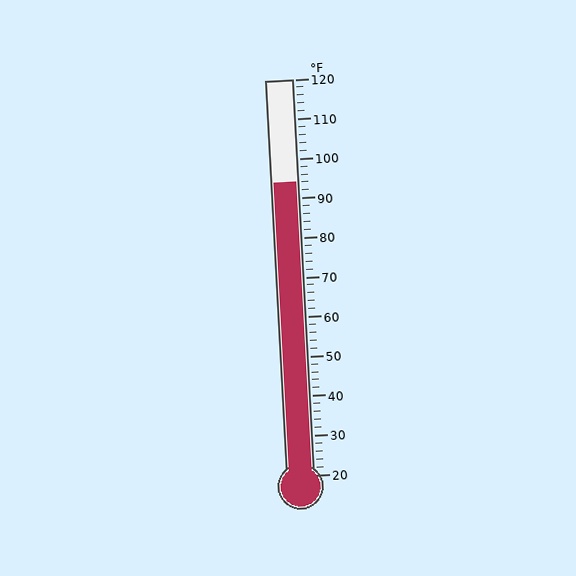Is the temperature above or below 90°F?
The temperature is above 90°F.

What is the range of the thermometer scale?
The thermometer scale ranges from 20°F to 120°F.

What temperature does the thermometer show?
The thermometer shows approximately 94°F.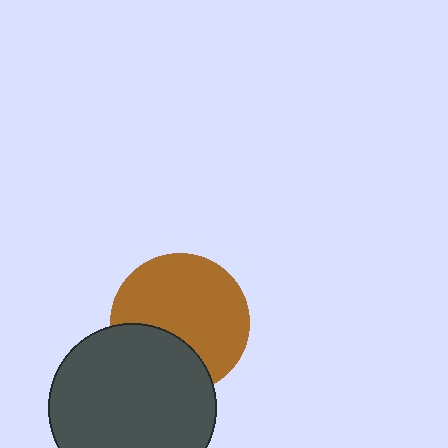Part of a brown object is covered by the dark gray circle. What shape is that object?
It is a circle.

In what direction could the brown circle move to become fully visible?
The brown circle could move up. That would shift it out from behind the dark gray circle entirely.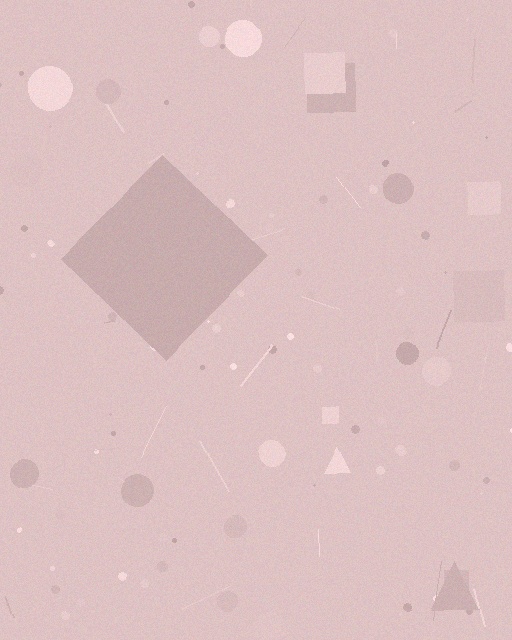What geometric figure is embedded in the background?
A diamond is embedded in the background.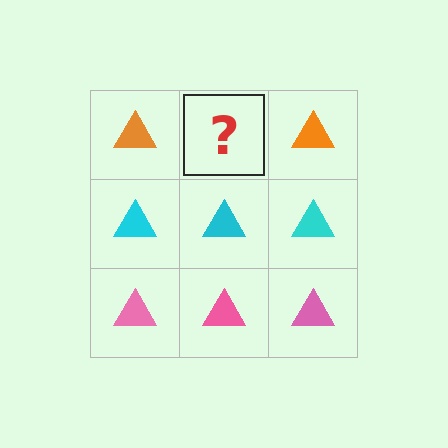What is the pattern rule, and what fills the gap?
The rule is that each row has a consistent color. The gap should be filled with an orange triangle.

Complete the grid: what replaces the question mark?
The question mark should be replaced with an orange triangle.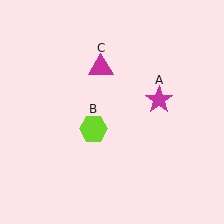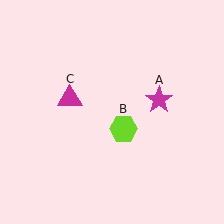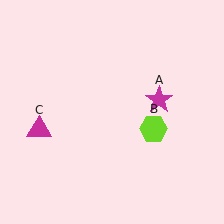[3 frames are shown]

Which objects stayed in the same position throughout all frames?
Magenta star (object A) remained stationary.